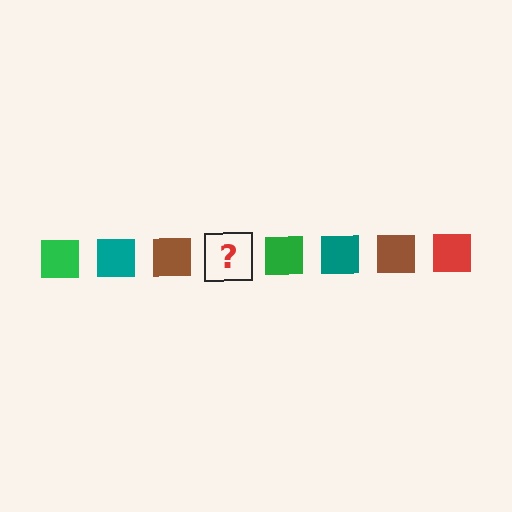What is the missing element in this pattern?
The missing element is a red square.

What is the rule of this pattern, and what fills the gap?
The rule is that the pattern cycles through green, teal, brown, red squares. The gap should be filled with a red square.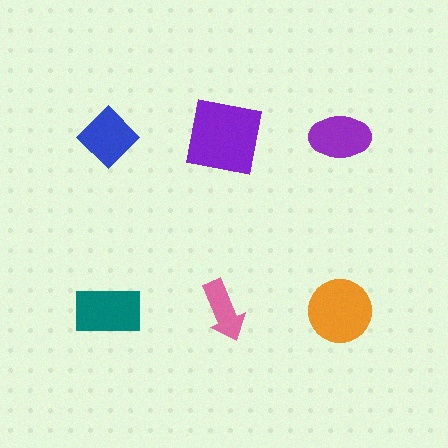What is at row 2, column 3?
An orange circle.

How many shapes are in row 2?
3 shapes.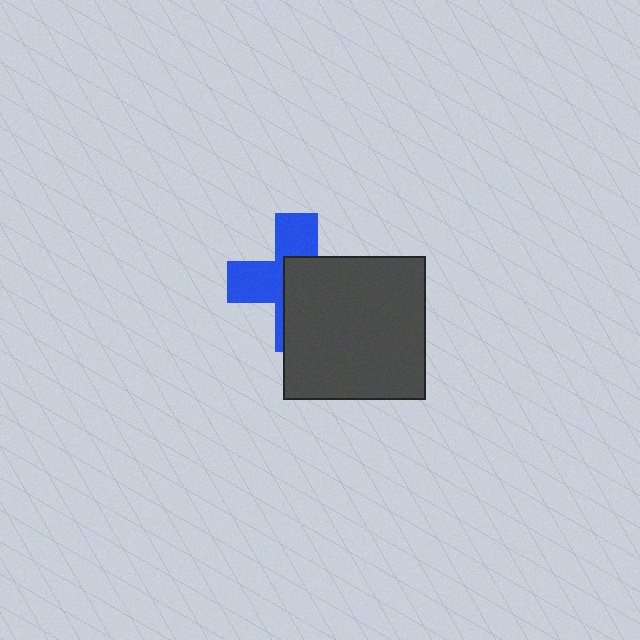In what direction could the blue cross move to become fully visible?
The blue cross could move toward the upper-left. That would shift it out from behind the dark gray square entirely.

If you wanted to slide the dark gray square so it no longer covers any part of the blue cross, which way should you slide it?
Slide it toward the lower-right — that is the most direct way to separate the two shapes.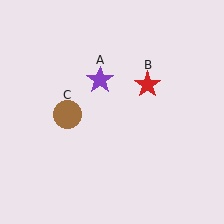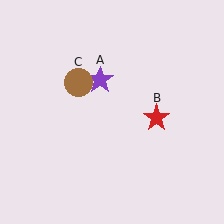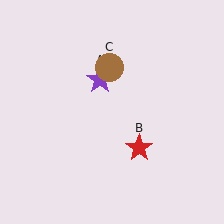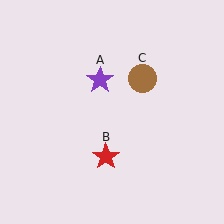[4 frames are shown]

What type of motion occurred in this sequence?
The red star (object B), brown circle (object C) rotated clockwise around the center of the scene.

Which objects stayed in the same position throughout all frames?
Purple star (object A) remained stationary.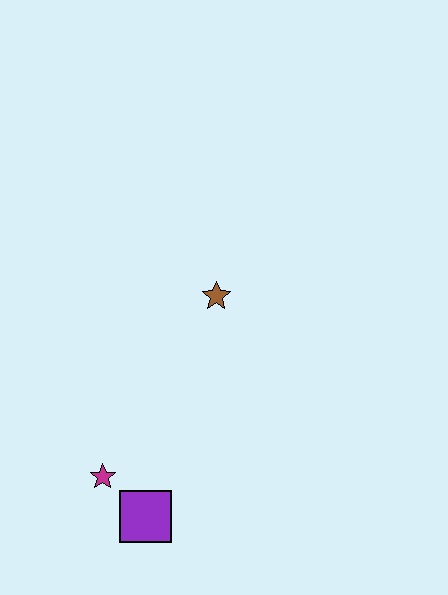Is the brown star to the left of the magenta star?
No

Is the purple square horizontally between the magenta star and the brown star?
Yes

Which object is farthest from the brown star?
The purple square is farthest from the brown star.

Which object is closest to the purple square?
The magenta star is closest to the purple square.